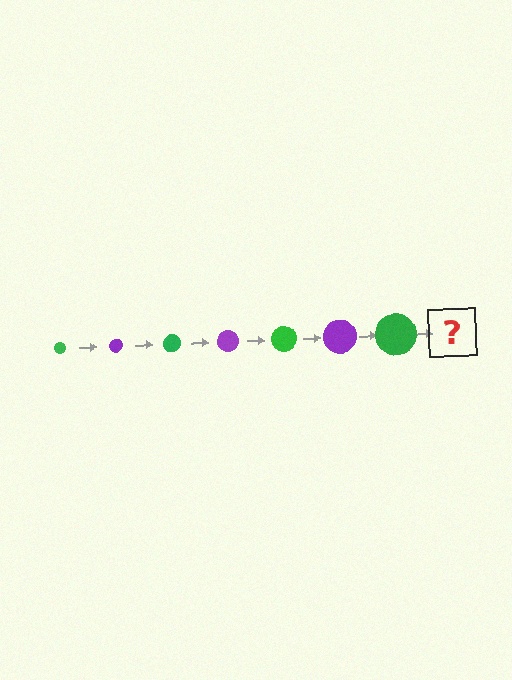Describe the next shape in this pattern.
It should be a purple circle, larger than the previous one.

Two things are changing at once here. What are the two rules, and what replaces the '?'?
The two rules are that the circle grows larger each step and the color cycles through green and purple. The '?' should be a purple circle, larger than the previous one.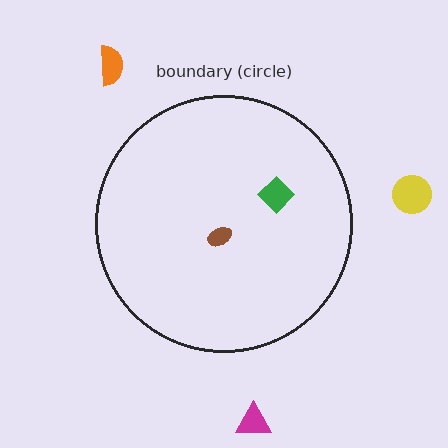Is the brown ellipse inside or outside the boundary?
Inside.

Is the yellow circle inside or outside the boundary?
Outside.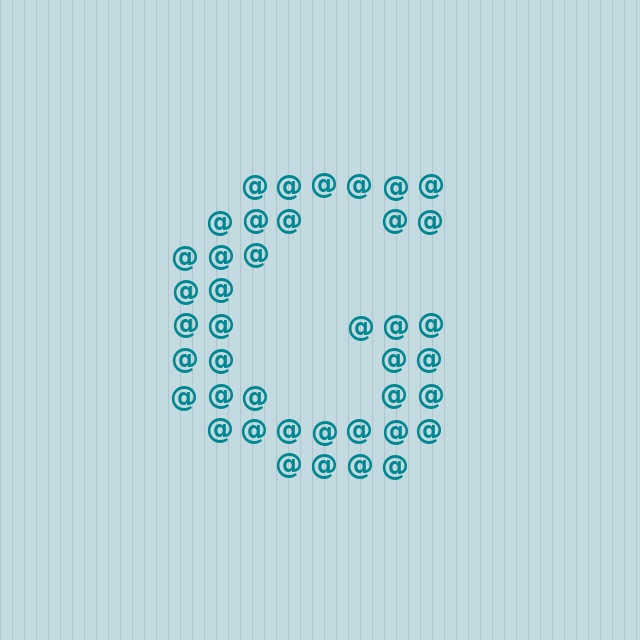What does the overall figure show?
The overall figure shows the letter G.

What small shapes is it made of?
It is made of small at signs.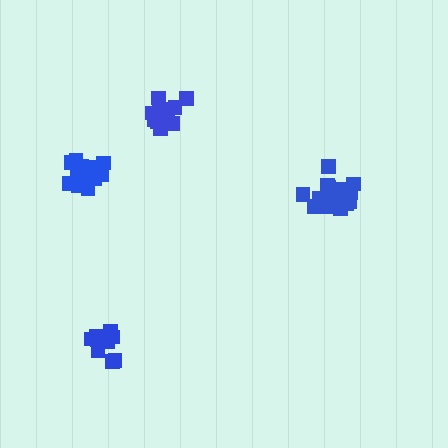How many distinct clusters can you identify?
There are 4 distinct clusters.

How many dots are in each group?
Group 1: 13 dots, Group 2: 15 dots, Group 3: 15 dots, Group 4: 19 dots (62 total).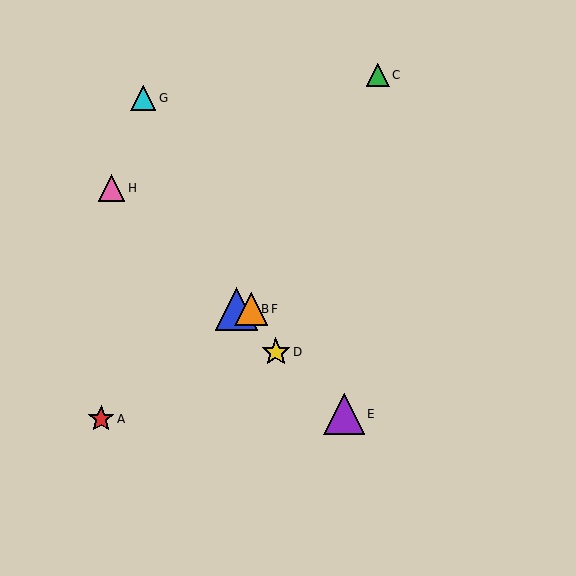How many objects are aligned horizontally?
2 objects (B, F) are aligned horizontally.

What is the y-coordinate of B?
Object B is at y≈309.